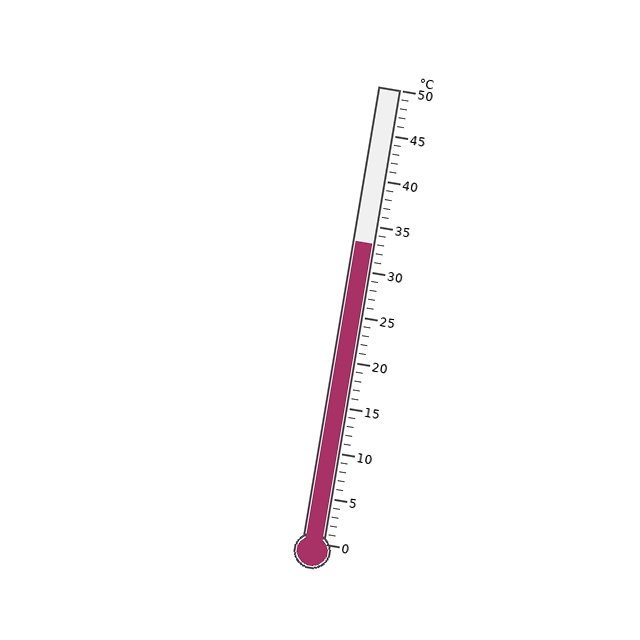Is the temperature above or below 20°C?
The temperature is above 20°C.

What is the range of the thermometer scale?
The thermometer scale ranges from 0°C to 50°C.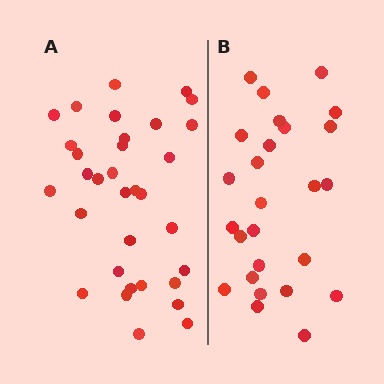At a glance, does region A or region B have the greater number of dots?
Region A (the left region) has more dots.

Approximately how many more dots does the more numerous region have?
Region A has roughly 8 or so more dots than region B.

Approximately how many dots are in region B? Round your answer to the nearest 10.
About 30 dots. (The exact count is 26, which rounds to 30.)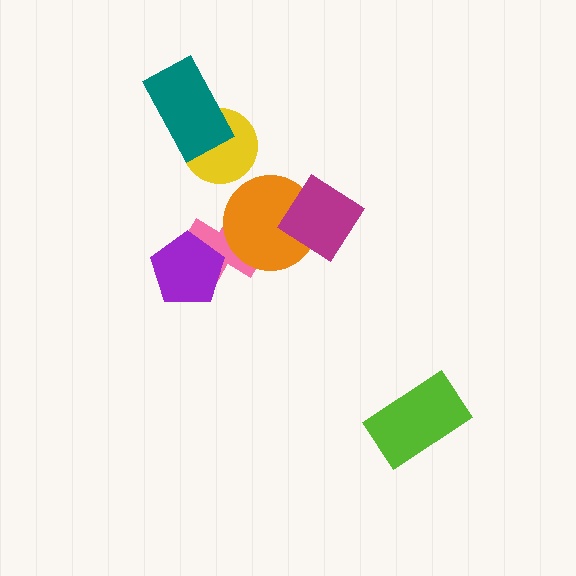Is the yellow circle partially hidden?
Yes, it is partially covered by another shape.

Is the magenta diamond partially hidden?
No, no other shape covers it.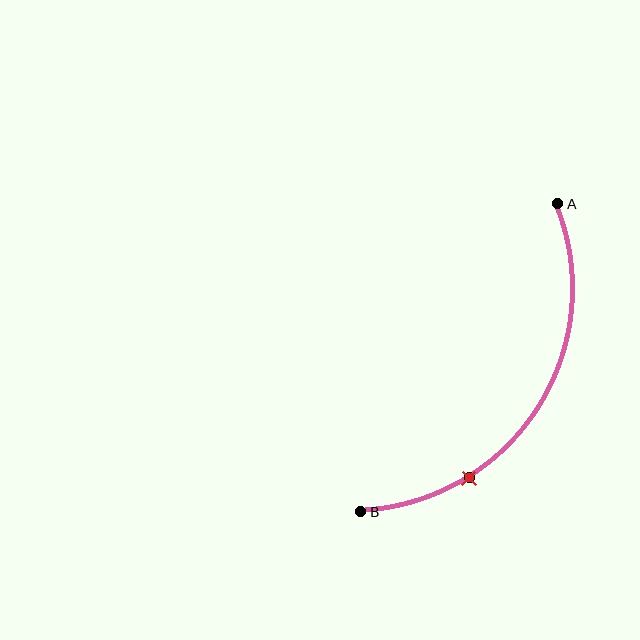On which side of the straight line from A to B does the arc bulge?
The arc bulges to the right of the straight line connecting A and B.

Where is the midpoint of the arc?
The arc midpoint is the point on the curve farthest from the straight line joining A and B. It sits to the right of that line.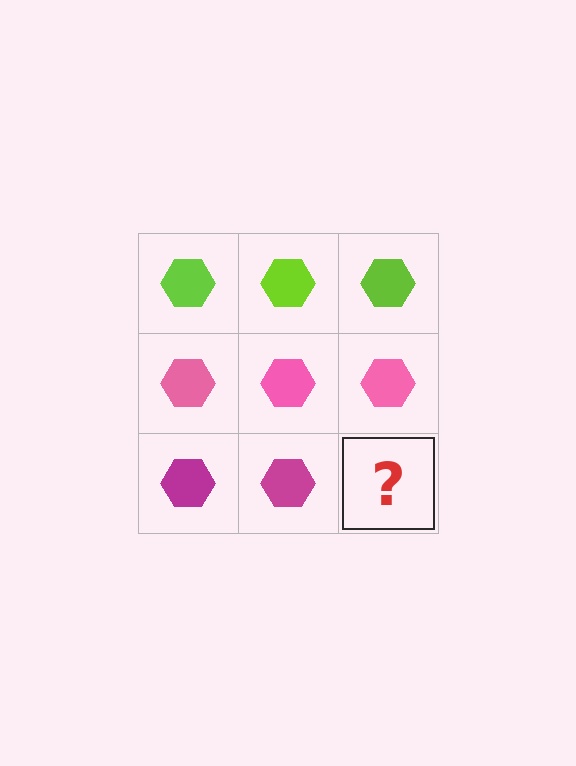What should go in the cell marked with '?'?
The missing cell should contain a magenta hexagon.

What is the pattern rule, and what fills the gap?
The rule is that each row has a consistent color. The gap should be filled with a magenta hexagon.